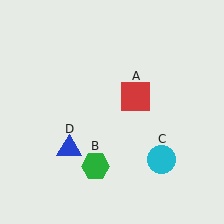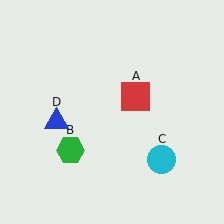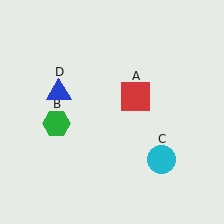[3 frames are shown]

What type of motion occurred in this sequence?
The green hexagon (object B), blue triangle (object D) rotated clockwise around the center of the scene.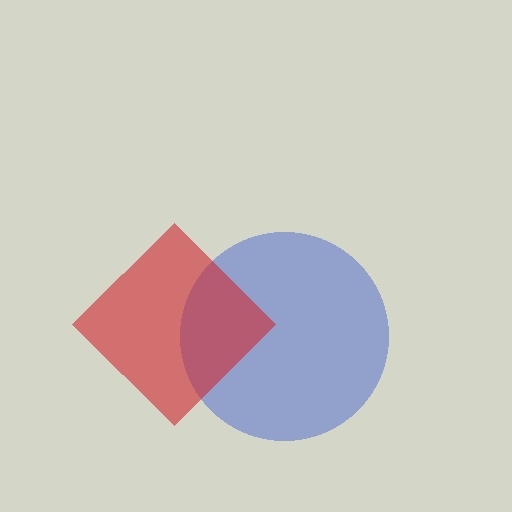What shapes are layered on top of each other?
The layered shapes are: a blue circle, a red diamond.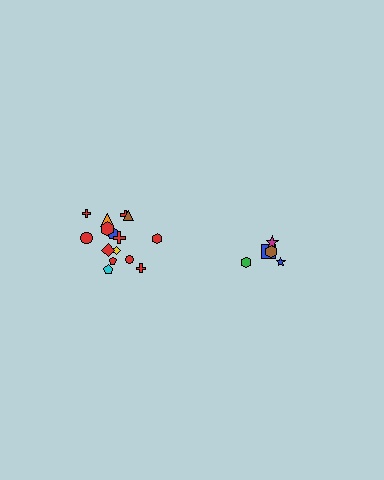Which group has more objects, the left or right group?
The left group.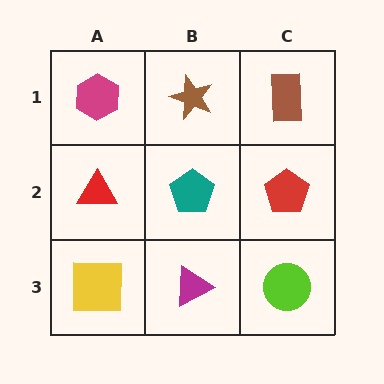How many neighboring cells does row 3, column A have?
2.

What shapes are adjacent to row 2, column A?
A magenta hexagon (row 1, column A), a yellow square (row 3, column A), a teal pentagon (row 2, column B).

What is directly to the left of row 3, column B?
A yellow square.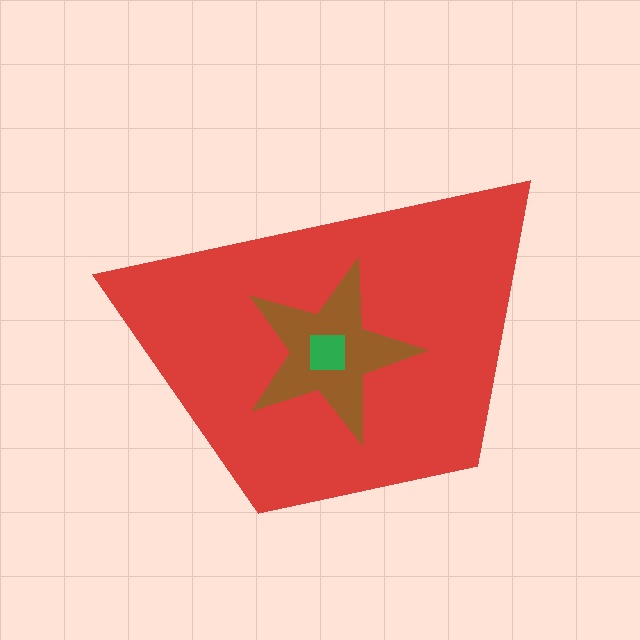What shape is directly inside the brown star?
The green square.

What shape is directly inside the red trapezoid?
The brown star.